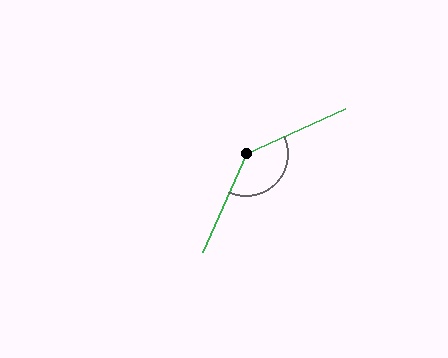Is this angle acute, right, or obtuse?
It is obtuse.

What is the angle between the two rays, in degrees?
Approximately 138 degrees.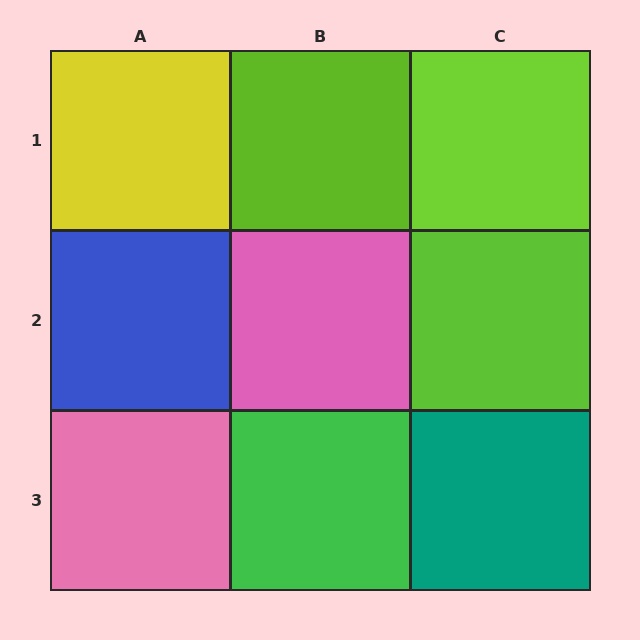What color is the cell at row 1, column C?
Lime.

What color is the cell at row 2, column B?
Pink.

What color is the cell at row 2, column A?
Blue.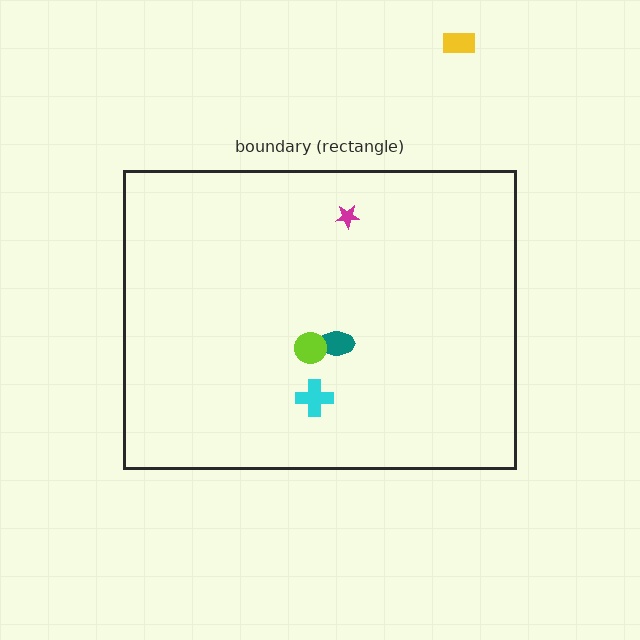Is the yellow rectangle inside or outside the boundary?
Outside.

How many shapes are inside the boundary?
4 inside, 1 outside.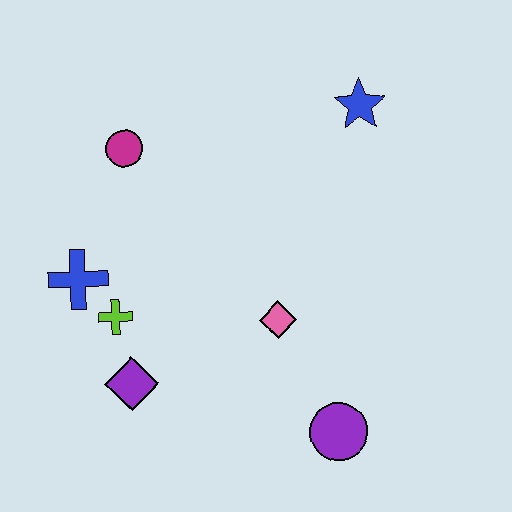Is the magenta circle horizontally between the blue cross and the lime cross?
No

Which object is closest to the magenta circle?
The blue cross is closest to the magenta circle.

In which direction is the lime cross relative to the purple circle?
The lime cross is to the left of the purple circle.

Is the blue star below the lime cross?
No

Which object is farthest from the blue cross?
The blue star is farthest from the blue cross.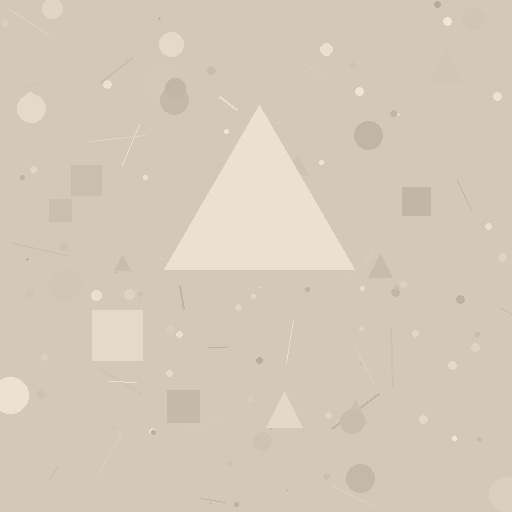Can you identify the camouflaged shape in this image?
The camouflaged shape is a triangle.